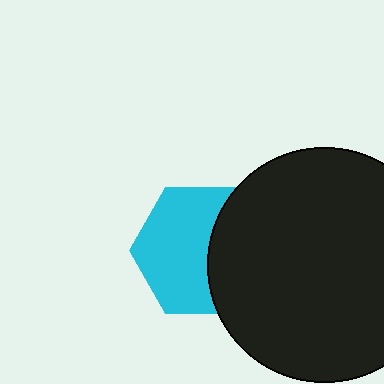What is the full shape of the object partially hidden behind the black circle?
The partially hidden object is a cyan hexagon.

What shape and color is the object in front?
The object in front is a black circle.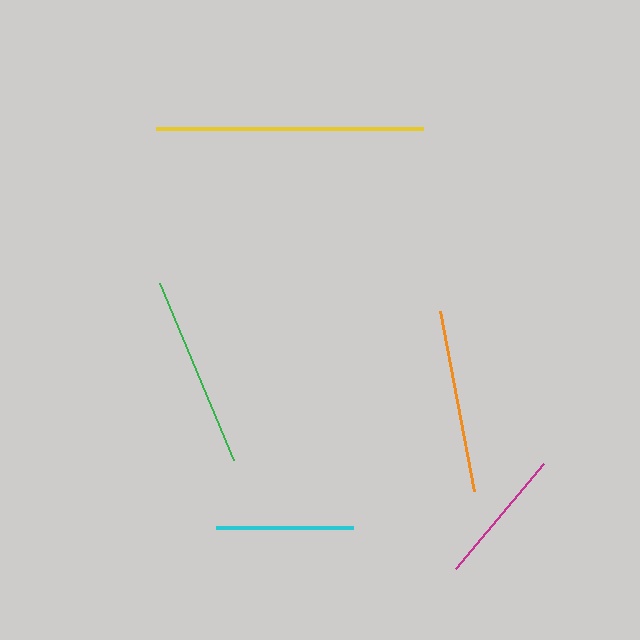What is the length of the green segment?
The green segment is approximately 192 pixels long.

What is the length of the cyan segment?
The cyan segment is approximately 137 pixels long.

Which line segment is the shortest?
The cyan line is the shortest at approximately 137 pixels.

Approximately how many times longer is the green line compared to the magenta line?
The green line is approximately 1.4 times the length of the magenta line.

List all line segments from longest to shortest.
From longest to shortest: yellow, green, orange, magenta, cyan.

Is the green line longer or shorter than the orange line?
The green line is longer than the orange line.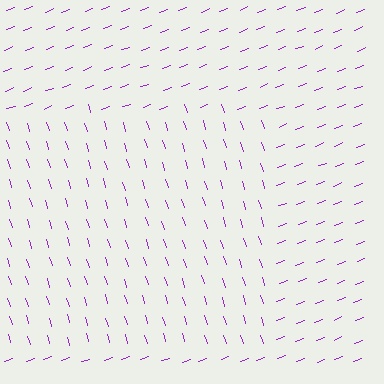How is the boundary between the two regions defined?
The boundary is defined purely by a change in line orientation (approximately 86 degrees difference). All lines are the same color and thickness.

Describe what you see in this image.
The image is filled with small purple line segments. A rectangle region in the image has lines oriented differently from the surrounding lines, creating a visible texture boundary.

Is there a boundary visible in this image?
Yes, there is a texture boundary formed by a change in line orientation.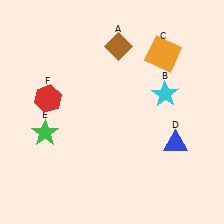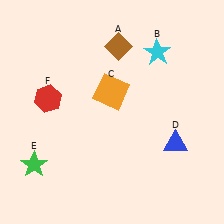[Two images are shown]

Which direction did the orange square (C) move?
The orange square (C) moved left.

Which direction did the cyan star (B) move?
The cyan star (B) moved up.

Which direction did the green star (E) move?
The green star (E) moved down.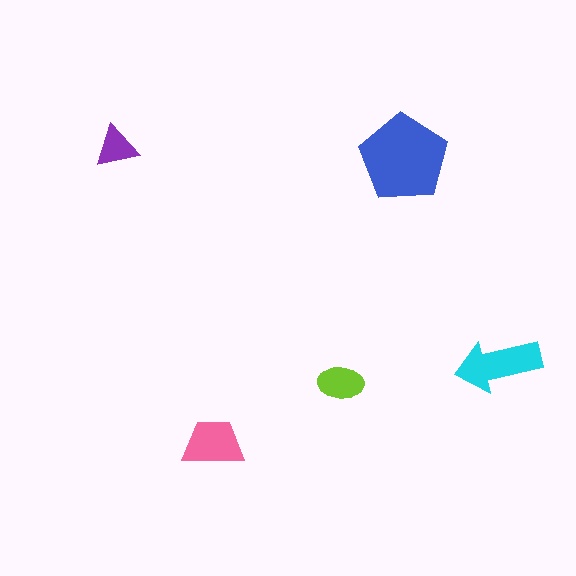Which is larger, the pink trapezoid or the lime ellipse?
The pink trapezoid.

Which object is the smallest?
The purple triangle.